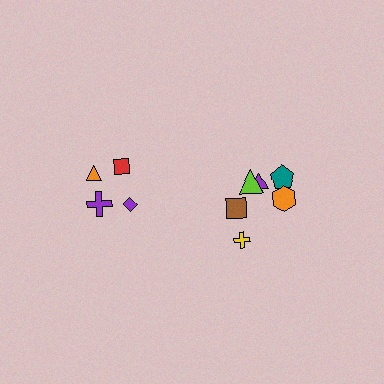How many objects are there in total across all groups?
There are 11 objects.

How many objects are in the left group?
There are 4 objects.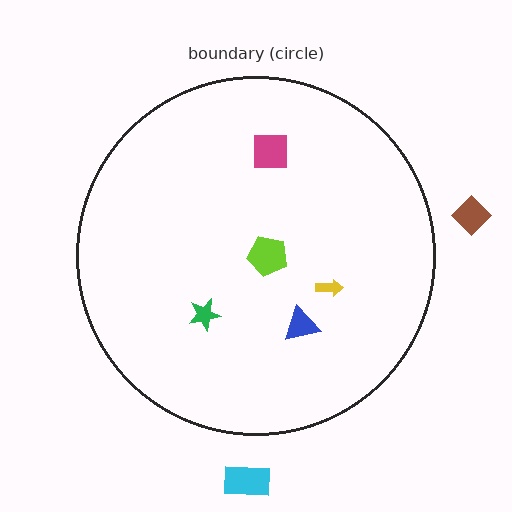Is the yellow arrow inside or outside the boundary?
Inside.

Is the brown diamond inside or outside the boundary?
Outside.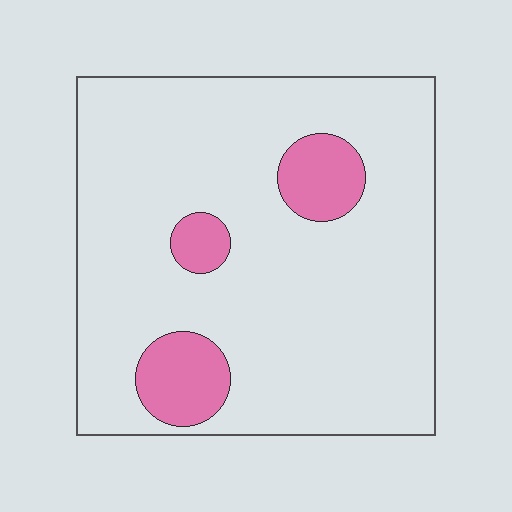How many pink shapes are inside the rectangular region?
3.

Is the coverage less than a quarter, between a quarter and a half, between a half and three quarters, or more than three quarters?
Less than a quarter.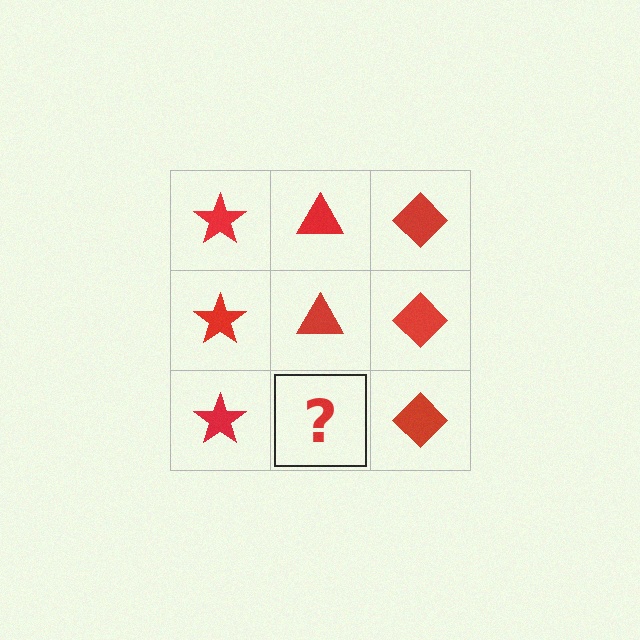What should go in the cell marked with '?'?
The missing cell should contain a red triangle.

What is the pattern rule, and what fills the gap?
The rule is that each column has a consistent shape. The gap should be filled with a red triangle.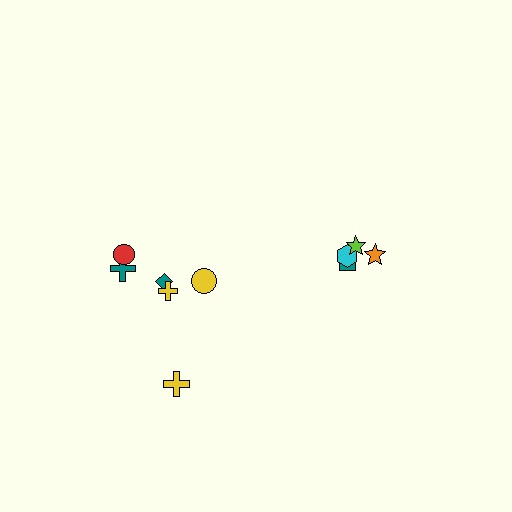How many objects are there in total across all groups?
There are 10 objects.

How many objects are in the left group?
There are 6 objects.